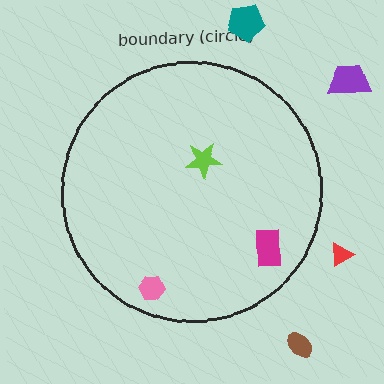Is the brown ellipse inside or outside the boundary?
Outside.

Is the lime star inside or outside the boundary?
Inside.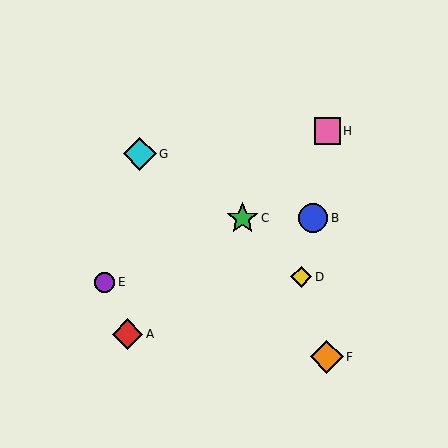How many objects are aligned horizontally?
2 objects (B, C) are aligned horizontally.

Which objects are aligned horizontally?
Objects B, C are aligned horizontally.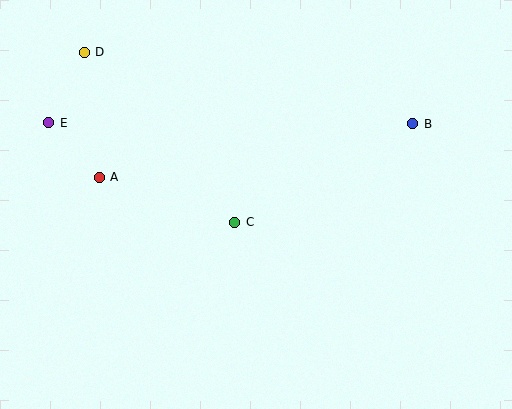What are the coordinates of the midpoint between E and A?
The midpoint between E and A is at (74, 150).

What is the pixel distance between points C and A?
The distance between C and A is 143 pixels.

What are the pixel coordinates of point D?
Point D is at (84, 52).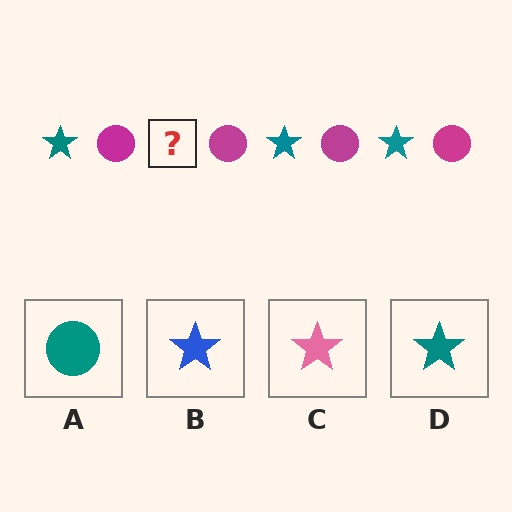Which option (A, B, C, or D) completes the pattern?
D.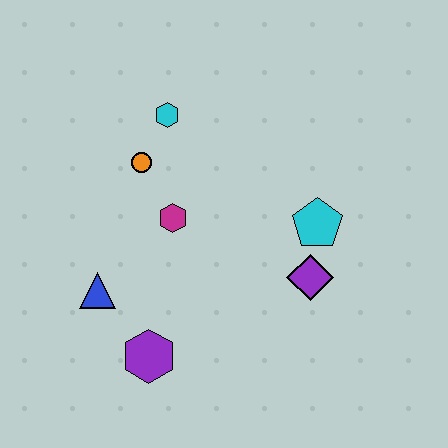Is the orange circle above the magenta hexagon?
Yes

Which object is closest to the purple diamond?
The cyan pentagon is closest to the purple diamond.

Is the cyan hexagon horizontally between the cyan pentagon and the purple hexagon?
Yes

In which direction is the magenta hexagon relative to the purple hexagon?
The magenta hexagon is above the purple hexagon.